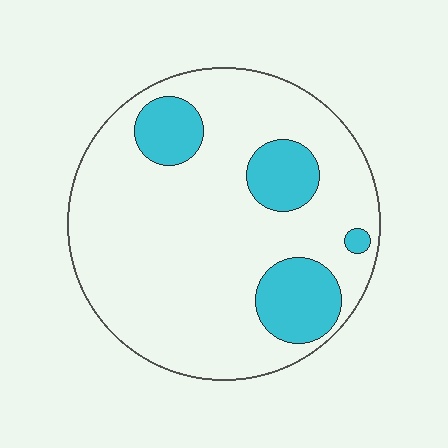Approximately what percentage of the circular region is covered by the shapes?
Approximately 20%.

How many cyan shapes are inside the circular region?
4.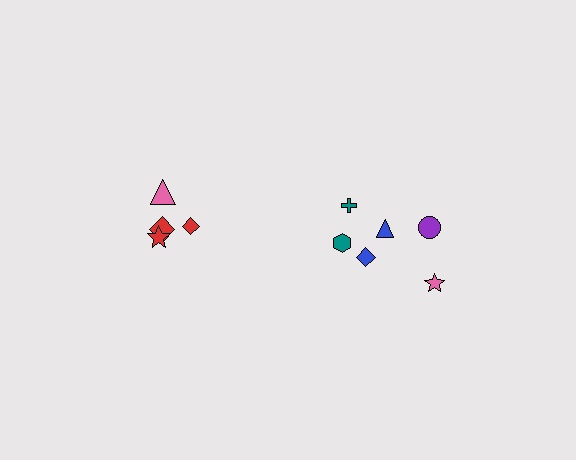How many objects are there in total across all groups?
There are 10 objects.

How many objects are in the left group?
There are 4 objects.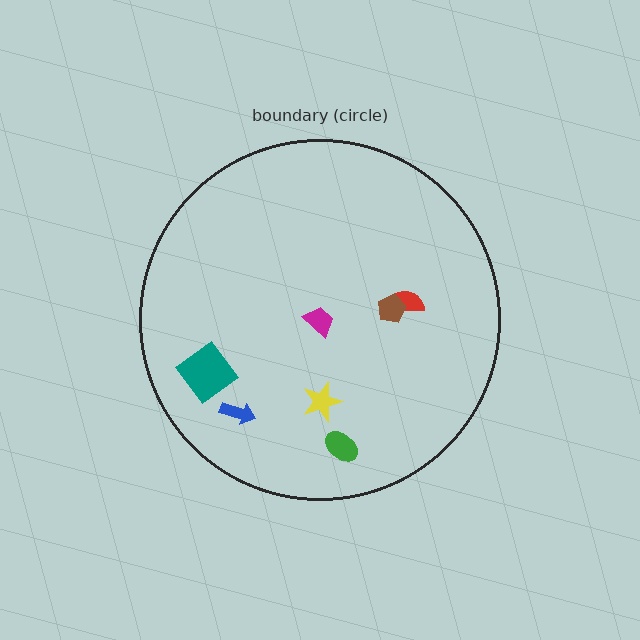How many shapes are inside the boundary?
7 inside, 0 outside.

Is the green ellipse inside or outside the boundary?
Inside.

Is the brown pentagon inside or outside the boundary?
Inside.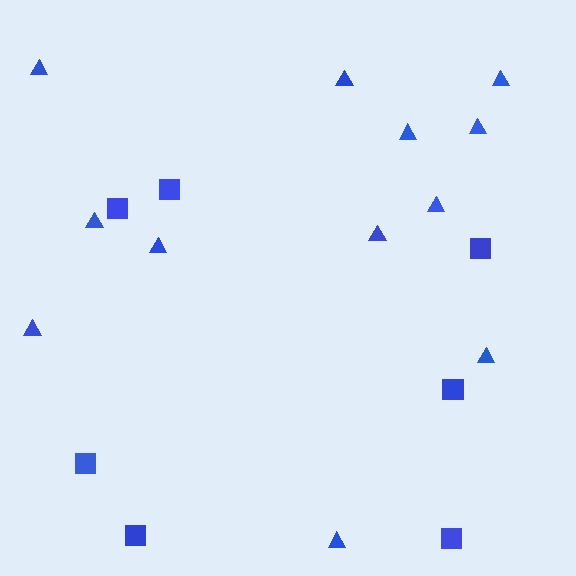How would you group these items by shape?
There are 2 groups: one group of squares (7) and one group of triangles (12).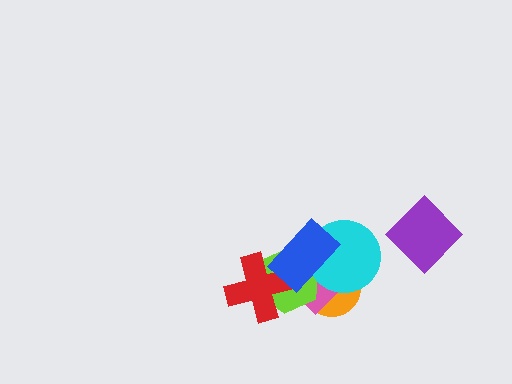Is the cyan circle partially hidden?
Yes, it is partially covered by another shape.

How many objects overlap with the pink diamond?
4 objects overlap with the pink diamond.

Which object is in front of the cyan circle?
The blue rectangle is in front of the cyan circle.